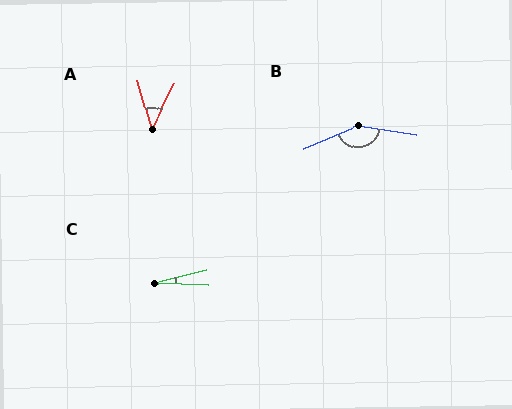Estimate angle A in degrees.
Approximately 44 degrees.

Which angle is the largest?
B, at approximately 148 degrees.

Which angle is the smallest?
C, at approximately 16 degrees.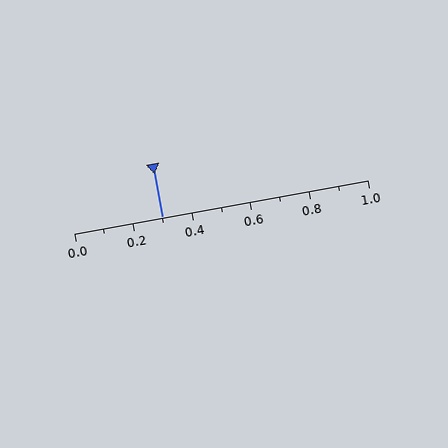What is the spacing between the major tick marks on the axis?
The major ticks are spaced 0.2 apart.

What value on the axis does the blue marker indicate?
The marker indicates approximately 0.3.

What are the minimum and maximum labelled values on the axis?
The axis runs from 0.0 to 1.0.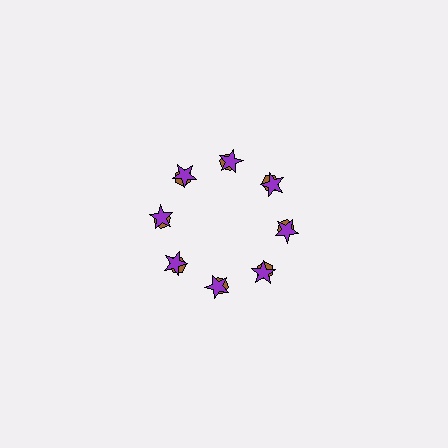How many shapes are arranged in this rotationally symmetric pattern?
There are 16 shapes, arranged in 8 groups of 2.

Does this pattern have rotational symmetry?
Yes, this pattern has 8-fold rotational symmetry. It looks the same after rotating 45 degrees around the center.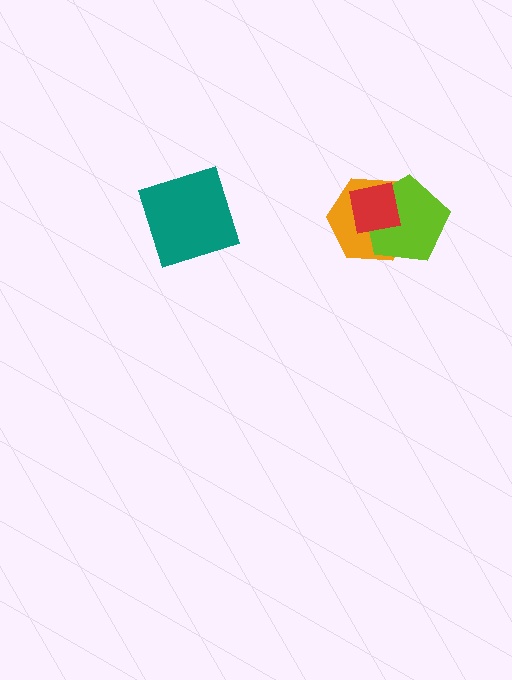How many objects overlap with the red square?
2 objects overlap with the red square.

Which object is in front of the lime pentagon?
The red square is in front of the lime pentagon.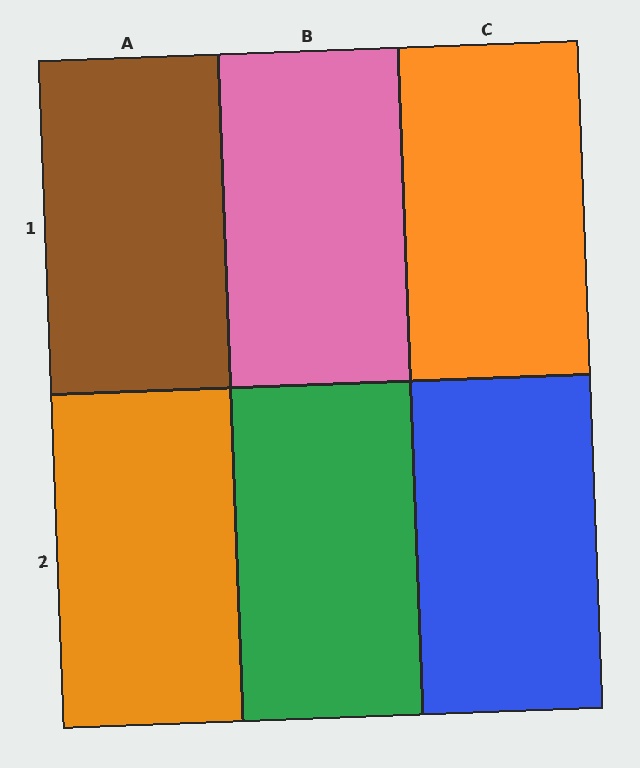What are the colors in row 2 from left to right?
Orange, green, blue.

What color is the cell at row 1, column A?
Brown.